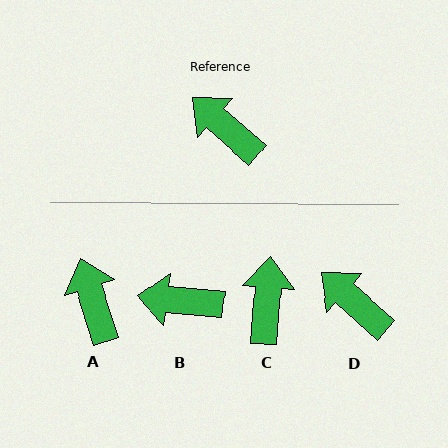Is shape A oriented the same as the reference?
No, it is off by about 31 degrees.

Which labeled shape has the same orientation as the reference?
D.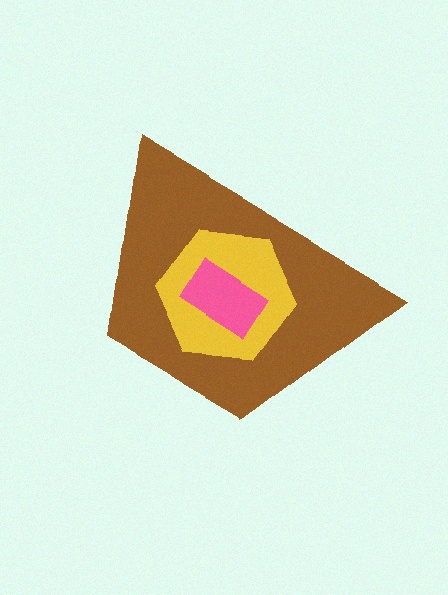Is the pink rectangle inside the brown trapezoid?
Yes.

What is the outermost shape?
The brown trapezoid.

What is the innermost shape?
The pink rectangle.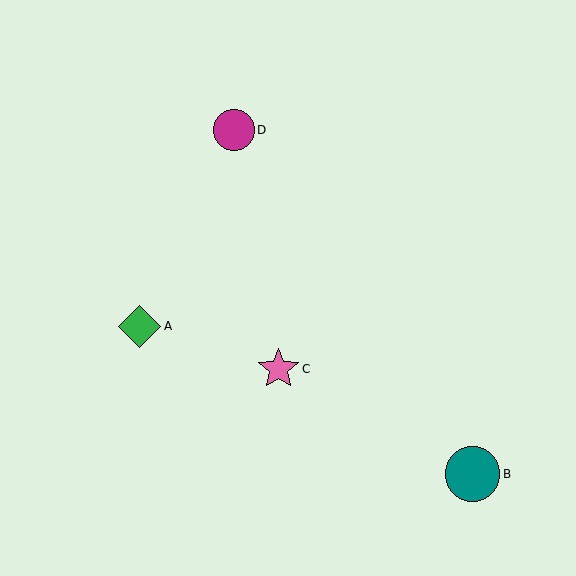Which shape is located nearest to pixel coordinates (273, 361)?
The pink star (labeled C) at (278, 369) is nearest to that location.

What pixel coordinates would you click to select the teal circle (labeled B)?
Click at (472, 474) to select the teal circle B.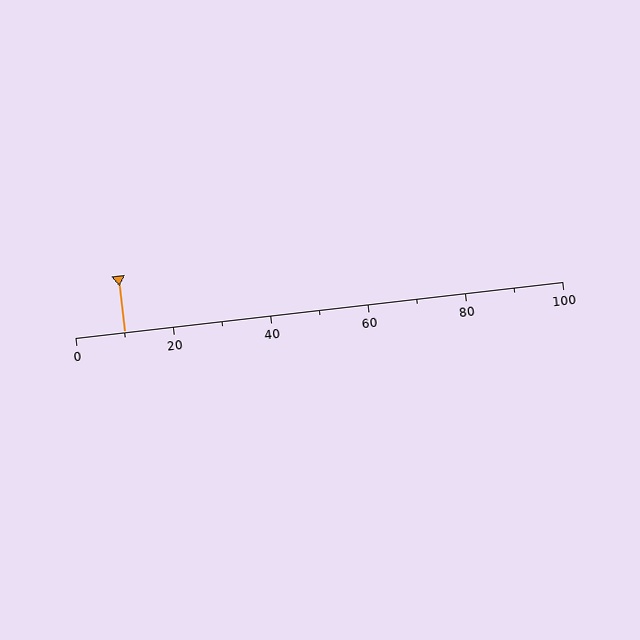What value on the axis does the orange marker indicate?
The marker indicates approximately 10.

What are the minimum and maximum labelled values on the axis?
The axis runs from 0 to 100.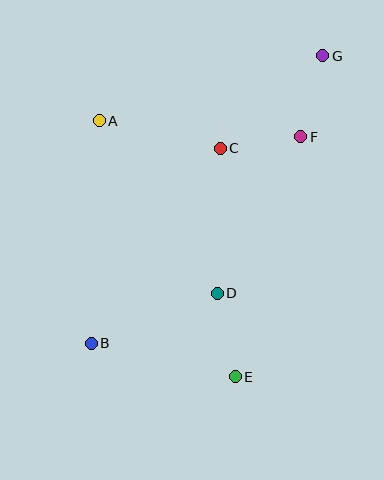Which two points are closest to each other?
Points C and F are closest to each other.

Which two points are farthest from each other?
Points B and G are farthest from each other.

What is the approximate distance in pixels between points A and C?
The distance between A and C is approximately 124 pixels.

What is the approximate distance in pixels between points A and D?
The distance between A and D is approximately 209 pixels.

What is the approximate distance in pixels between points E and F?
The distance between E and F is approximately 249 pixels.